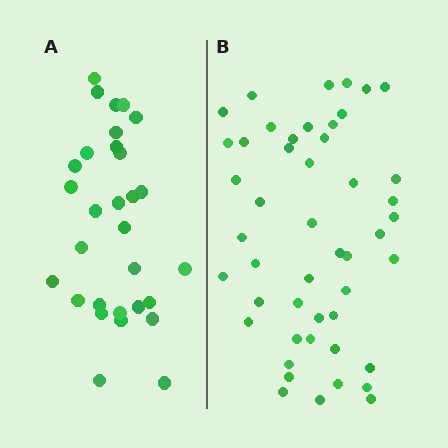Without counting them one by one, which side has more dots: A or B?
Region B (the right region) has more dots.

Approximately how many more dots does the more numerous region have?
Region B has approximately 20 more dots than region A.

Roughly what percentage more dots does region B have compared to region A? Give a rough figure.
About 60% more.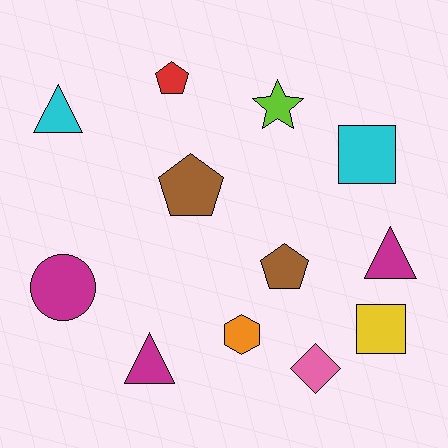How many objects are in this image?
There are 12 objects.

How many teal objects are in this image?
There are no teal objects.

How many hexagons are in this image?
There is 1 hexagon.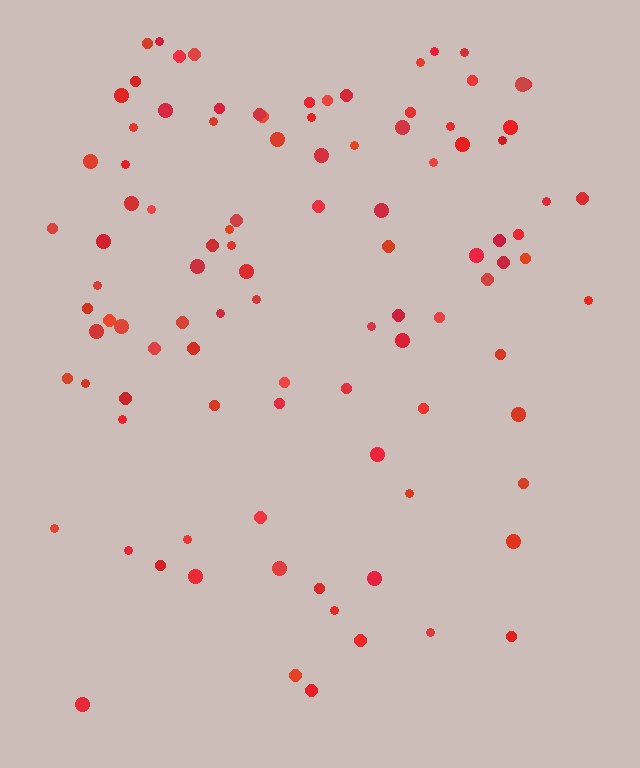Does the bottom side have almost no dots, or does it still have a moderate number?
Still a moderate number, just noticeably fewer than the top.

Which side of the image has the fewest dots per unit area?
The bottom.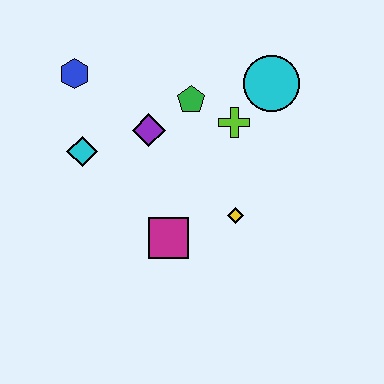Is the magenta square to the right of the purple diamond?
Yes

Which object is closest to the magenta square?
The yellow diamond is closest to the magenta square.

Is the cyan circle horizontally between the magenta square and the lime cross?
No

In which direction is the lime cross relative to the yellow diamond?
The lime cross is above the yellow diamond.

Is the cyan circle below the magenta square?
No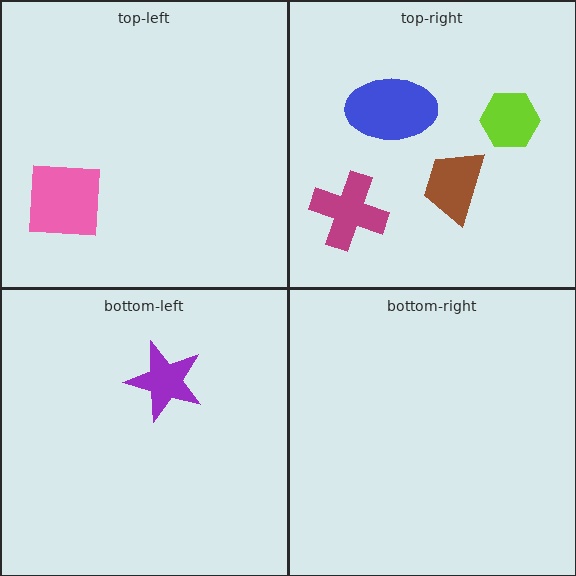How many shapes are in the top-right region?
4.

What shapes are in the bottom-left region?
The purple star.